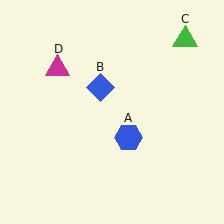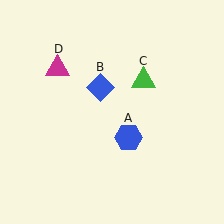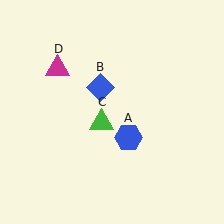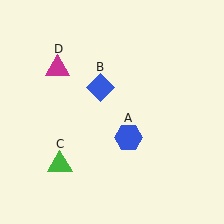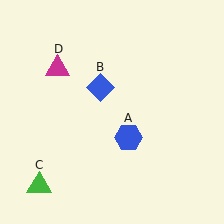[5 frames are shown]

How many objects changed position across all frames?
1 object changed position: green triangle (object C).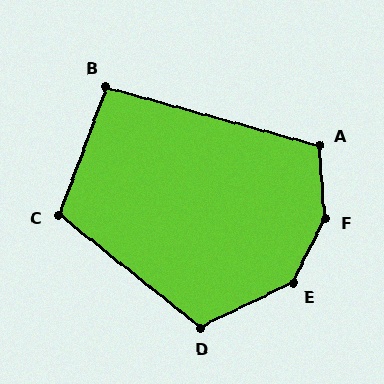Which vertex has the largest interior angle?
F, at approximately 149 degrees.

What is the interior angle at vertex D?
Approximately 116 degrees (obtuse).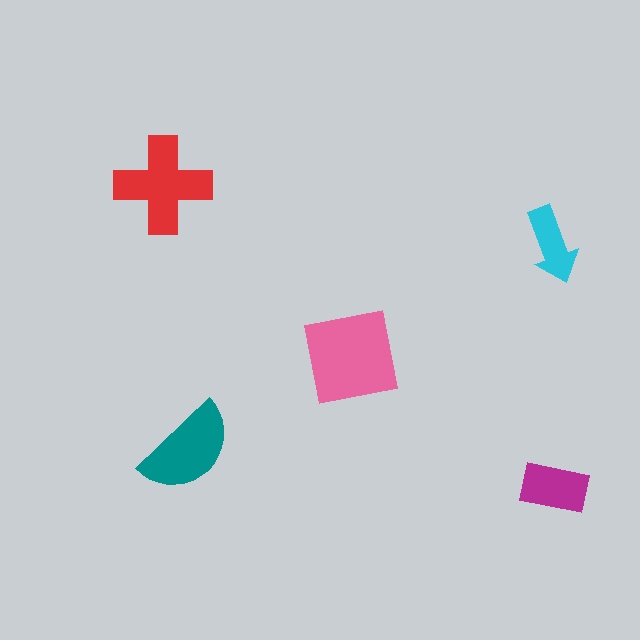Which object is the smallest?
The cyan arrow.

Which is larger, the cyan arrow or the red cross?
The red cross.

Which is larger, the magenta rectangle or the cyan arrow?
The magenta rectangle.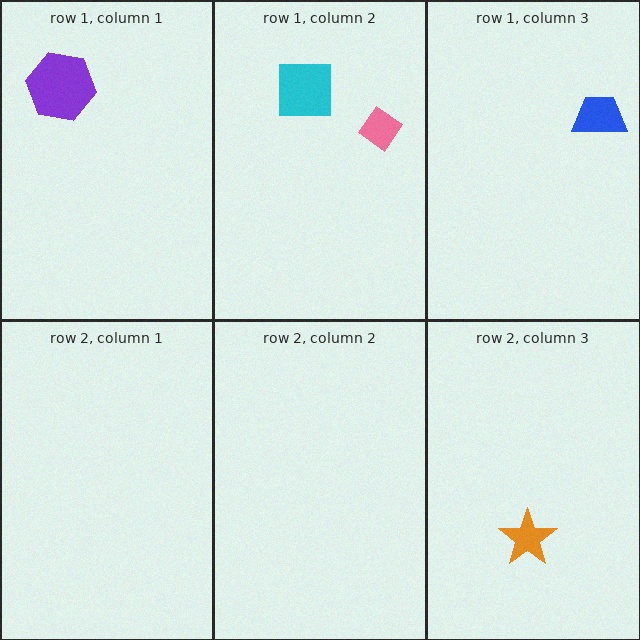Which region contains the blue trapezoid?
The row 1, column 3 region.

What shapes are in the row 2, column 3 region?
The orange star.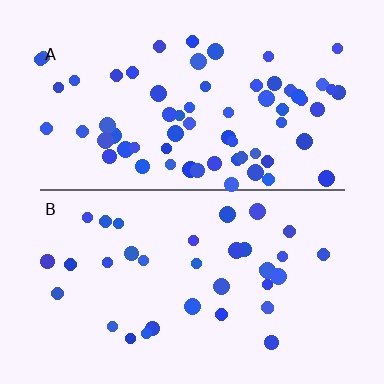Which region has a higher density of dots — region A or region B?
A (the top).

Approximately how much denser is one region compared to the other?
Approximately 1.8× — region A over region B.